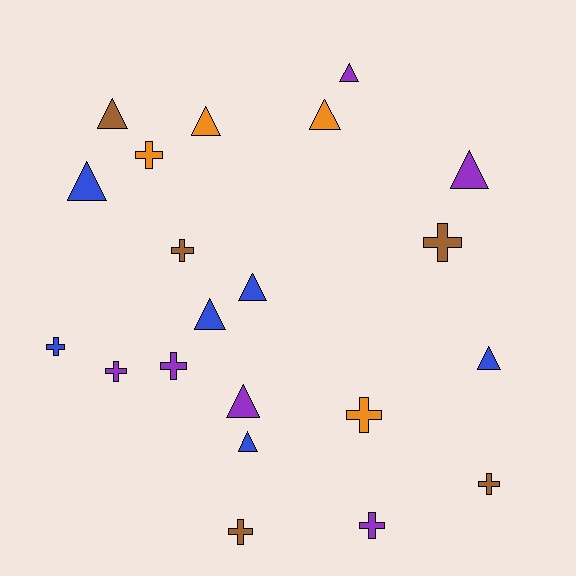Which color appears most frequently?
Blue, with 6 objects.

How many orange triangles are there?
There are 2 orange triangles.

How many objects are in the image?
There are 21 objects.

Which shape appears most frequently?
Triangle, with 11 objects.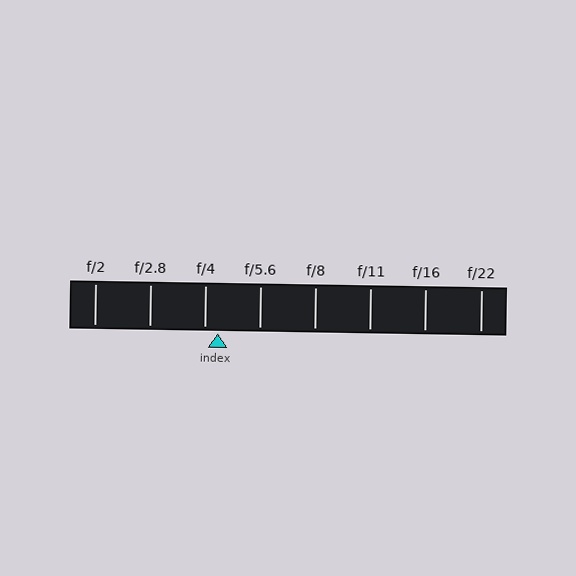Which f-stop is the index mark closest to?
The index mark is closest to f/4.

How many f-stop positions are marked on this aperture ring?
There are 8 f-stop positions marked.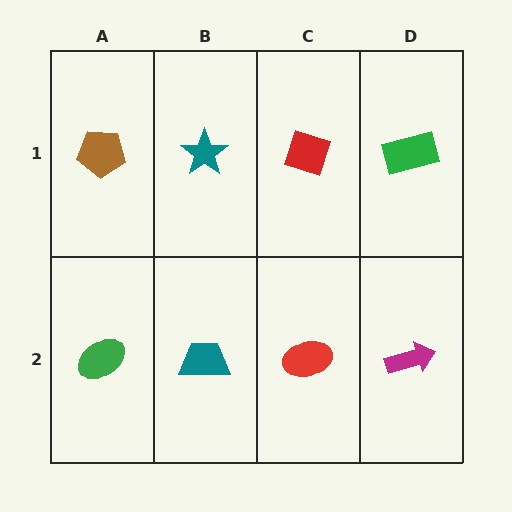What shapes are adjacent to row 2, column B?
A teal star (row 1, column B), a green ellipse (row 2, column A), a red ellipse (row 2, column C).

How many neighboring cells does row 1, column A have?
2.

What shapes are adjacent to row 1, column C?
A red ellipse (row 2, column C), a teal star (row 1, column B), a green rectangle (row 1, column D).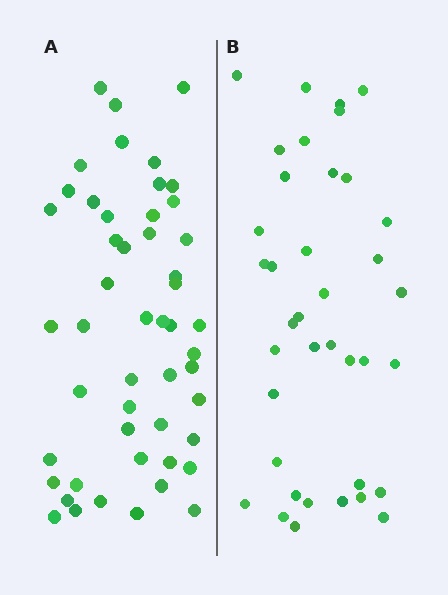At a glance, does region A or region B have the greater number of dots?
Region A (the left region) has more dots.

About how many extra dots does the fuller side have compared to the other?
Region A has roughly 12 or so more dots than region B.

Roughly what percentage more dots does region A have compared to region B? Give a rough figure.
About 30% more.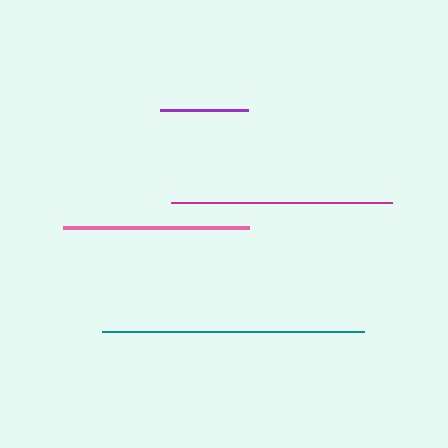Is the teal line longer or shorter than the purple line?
The teal line is longer than the purple line.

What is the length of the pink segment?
The pink segment is approximately 186 pixels long.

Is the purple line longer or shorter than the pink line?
The pink line is longer than the purple line.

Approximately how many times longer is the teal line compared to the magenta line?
The teal line is approximately 1.2 times the length of the magenta line.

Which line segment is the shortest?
The purple line is the shortest at approximately 88 pixels.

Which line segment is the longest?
The teal line is the longest at approximately 262 pixels.